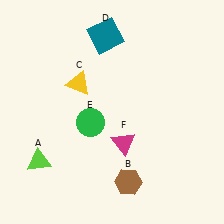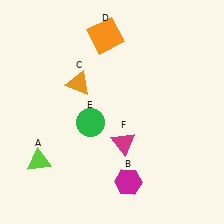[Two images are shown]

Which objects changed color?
B changed from brown to magenta. C changed from yellow to orange. D changed from teal to orange.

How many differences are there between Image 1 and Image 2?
There are 3 differences between the two images.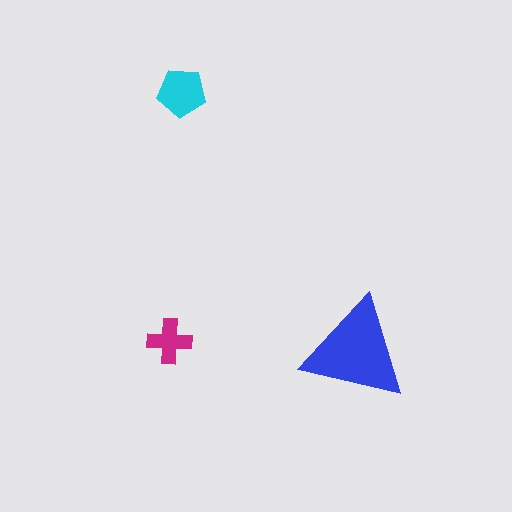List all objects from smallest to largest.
The magenta cross, the cyan pentagon, the blue triangle.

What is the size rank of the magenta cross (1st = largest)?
3rd.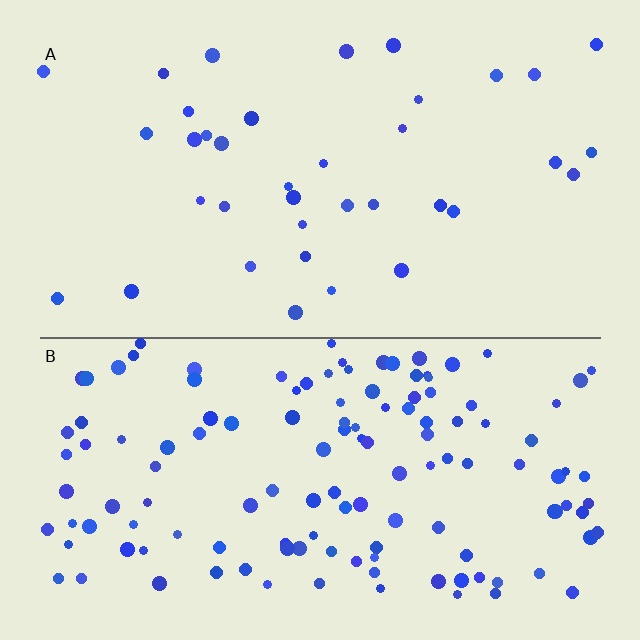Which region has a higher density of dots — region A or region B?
B (the bottom).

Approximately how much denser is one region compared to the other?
Approximately 3.6× — region B over region A.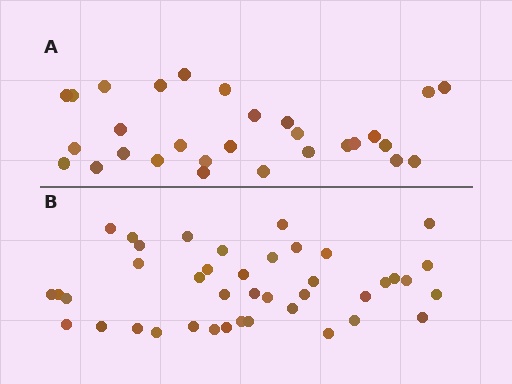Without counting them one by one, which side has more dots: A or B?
Region B (the bottom region) has more dots.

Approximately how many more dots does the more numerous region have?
Region B has roughly 12 or so more dots than region A.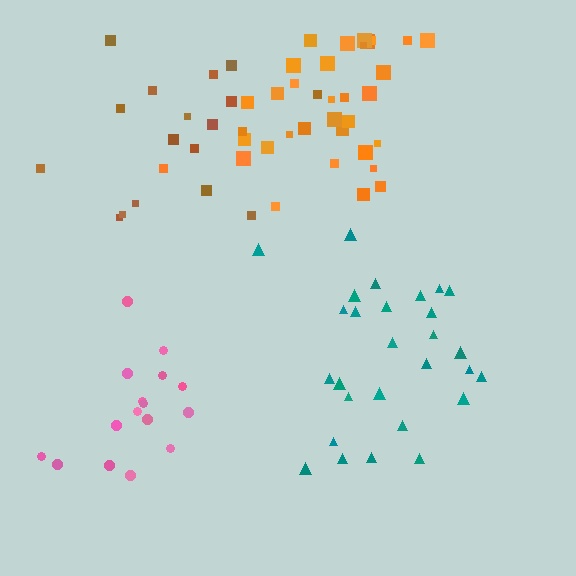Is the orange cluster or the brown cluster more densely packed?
Orange.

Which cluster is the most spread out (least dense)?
Pink.